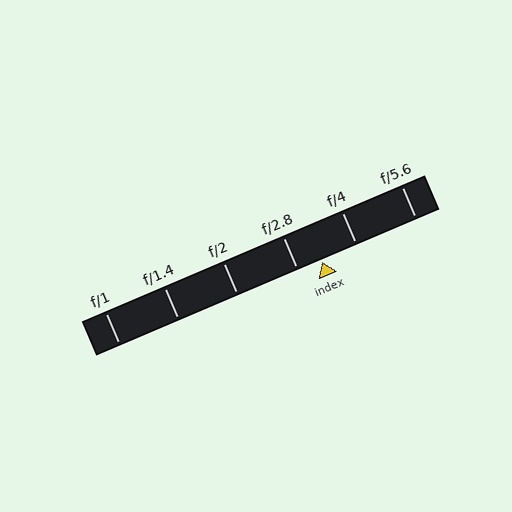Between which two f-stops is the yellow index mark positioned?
The index mark is between f/2.8 and f/4.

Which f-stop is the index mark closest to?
The index mark is closest to f/2.8.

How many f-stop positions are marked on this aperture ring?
There are 6 f-stop positions marked.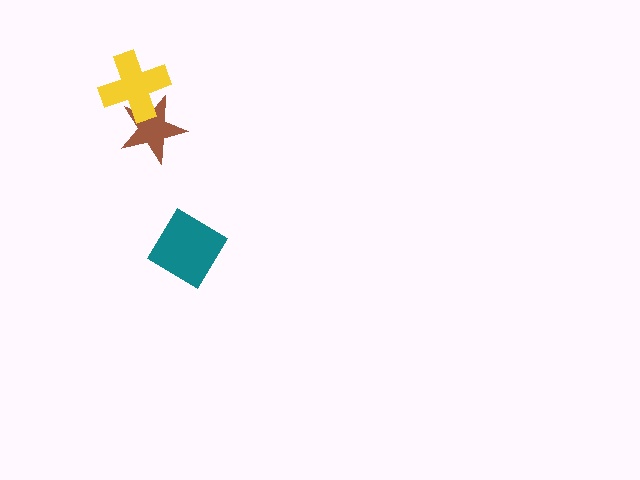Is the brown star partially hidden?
Yes, it is partially covered by another shape.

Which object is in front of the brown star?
The yellow cross is in front of the brown star.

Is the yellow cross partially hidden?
No, no other shape covers it.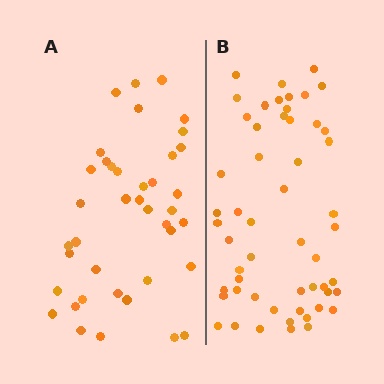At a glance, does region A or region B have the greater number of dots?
Region B (the right region) has more dots.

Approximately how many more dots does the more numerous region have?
Region B has approximately 15 more dots than region A.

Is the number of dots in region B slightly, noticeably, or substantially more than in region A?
Region B has noticeably more, but not dramatically so. The ratio is roughly 1.4 to 1.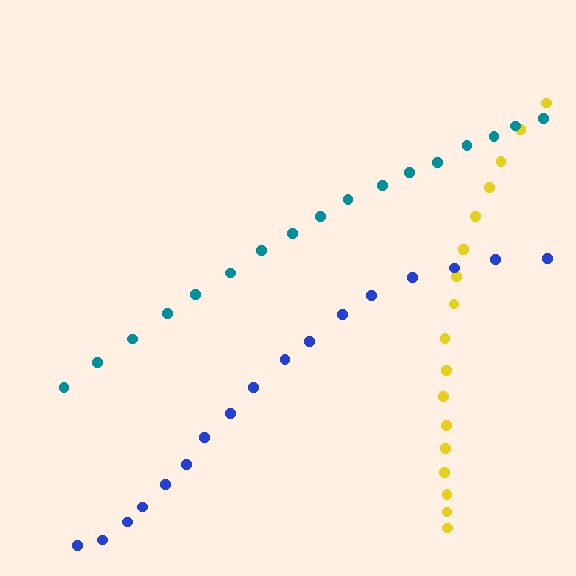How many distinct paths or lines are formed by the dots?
There are 3 distinct paths.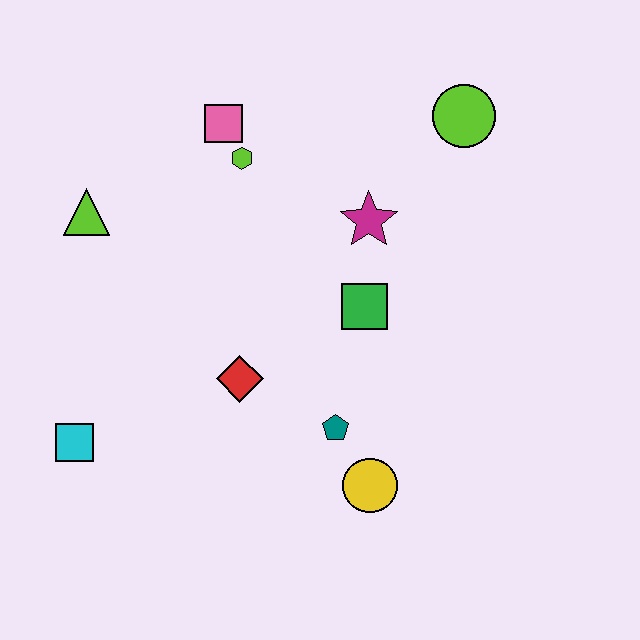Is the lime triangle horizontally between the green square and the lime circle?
No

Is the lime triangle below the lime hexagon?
Yes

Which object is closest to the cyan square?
The red diamond is closest to the cyan square.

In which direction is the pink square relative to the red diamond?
The pink square is above the red diamond.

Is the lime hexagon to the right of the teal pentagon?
No